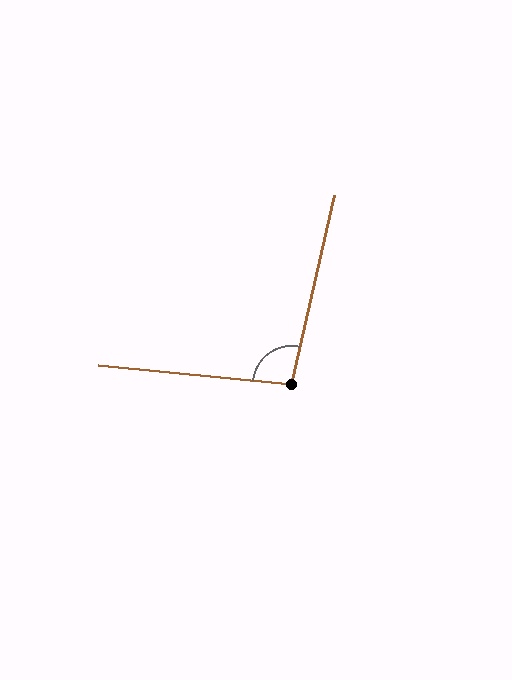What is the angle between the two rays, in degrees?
Approximately 97 degrees.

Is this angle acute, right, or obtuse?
It is obtuse.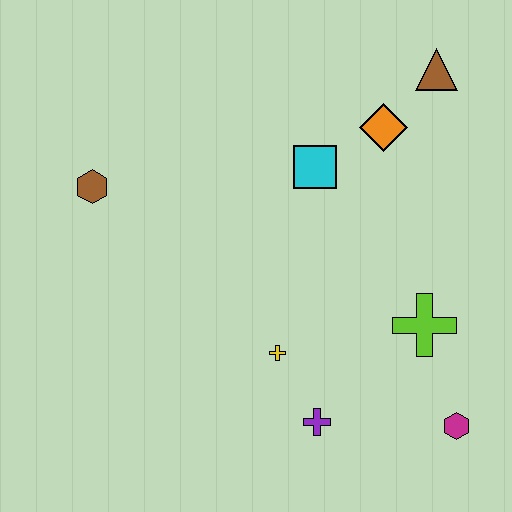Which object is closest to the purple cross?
The yellow cross is closest to the purple cross.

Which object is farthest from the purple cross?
The brown triangle is farthest from the purple cross.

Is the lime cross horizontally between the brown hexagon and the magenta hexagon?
Yes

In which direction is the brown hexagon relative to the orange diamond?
The brown hexagon is to the left of the orange diamond.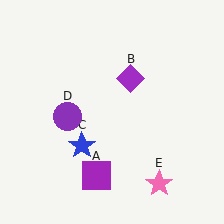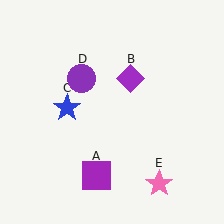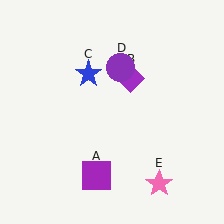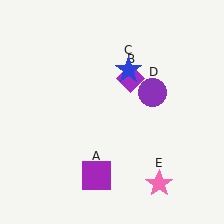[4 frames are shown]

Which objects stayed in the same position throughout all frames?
Purple square (object A) and purple diamond (object B) and pink star (object E) remained stationary.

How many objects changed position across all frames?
2 objects changed position: blue star (object C), purple circle (object D).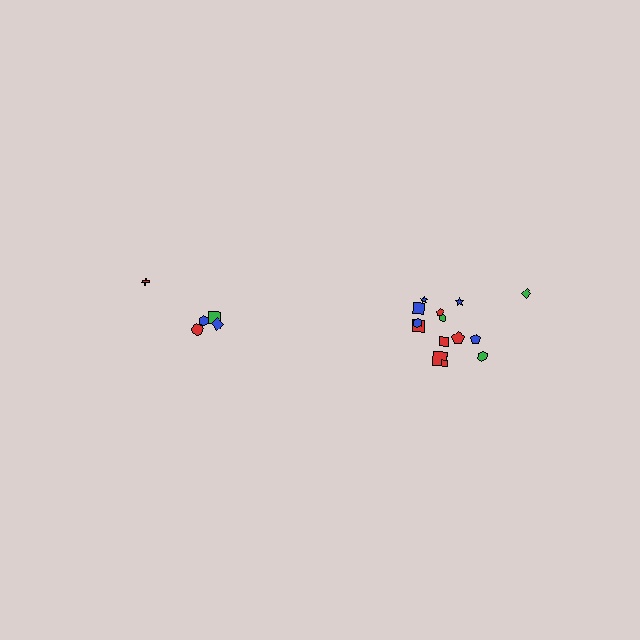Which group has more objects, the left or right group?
The right group.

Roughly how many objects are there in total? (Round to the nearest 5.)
Roughly 20 objects in total.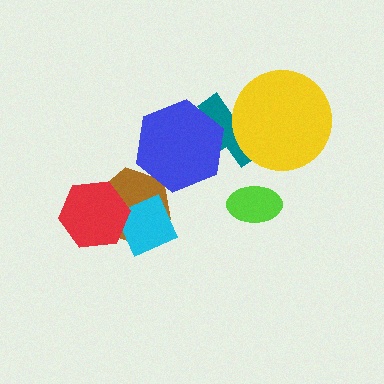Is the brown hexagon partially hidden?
Yes, it is partially covered by another shape.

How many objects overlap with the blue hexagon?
2 objects overlap with the blue hexagon.